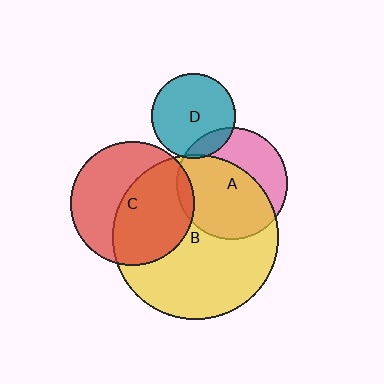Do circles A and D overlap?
Yes.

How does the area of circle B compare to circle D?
Approximately 3.9 times.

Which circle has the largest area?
Circle B (yellow).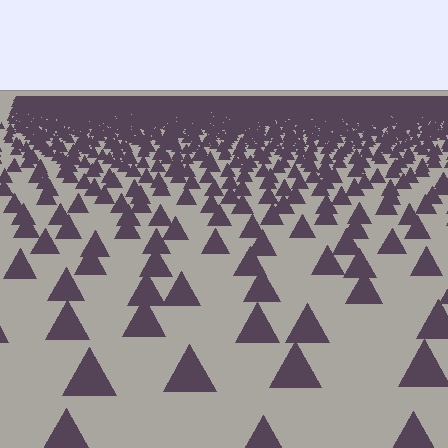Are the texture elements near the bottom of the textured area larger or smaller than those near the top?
Larger. Near the bottom, elements are closer to the viewer and appear at a bigger on-screen size.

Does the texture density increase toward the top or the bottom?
Density increases toward the top.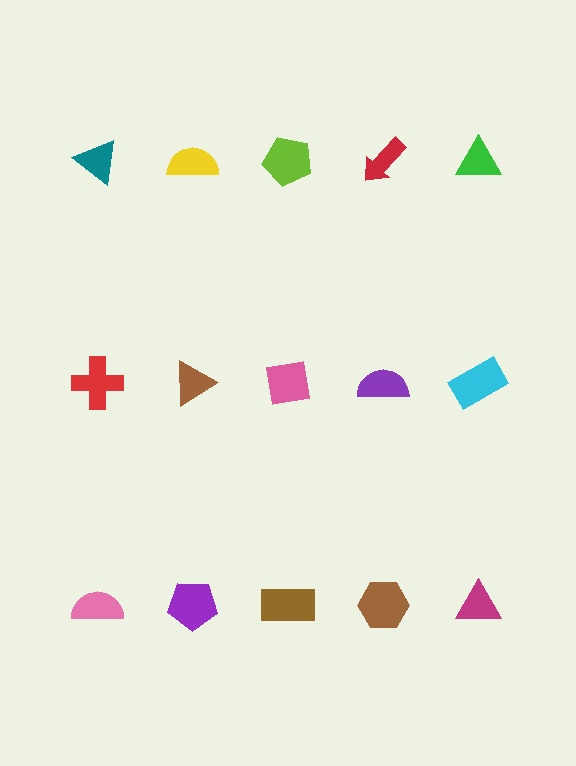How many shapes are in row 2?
5 shapes.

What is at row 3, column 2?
A purple pentagon.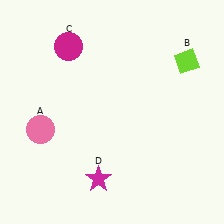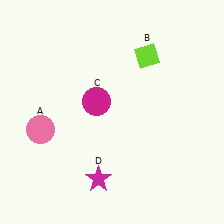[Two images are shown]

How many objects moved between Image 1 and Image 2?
2 objects moved between the two images.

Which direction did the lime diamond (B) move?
The lime diamond (B) moved left.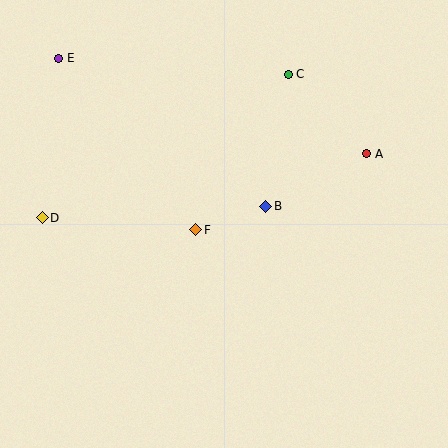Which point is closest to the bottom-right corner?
Point B is closest to the bottom-right corner.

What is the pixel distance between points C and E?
The distance between C and E is 230 pixels.